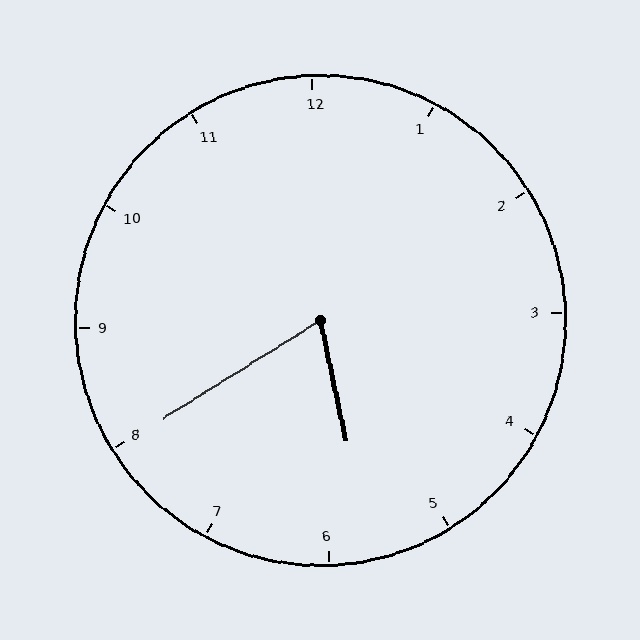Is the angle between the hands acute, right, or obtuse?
It is acute.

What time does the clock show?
5:40.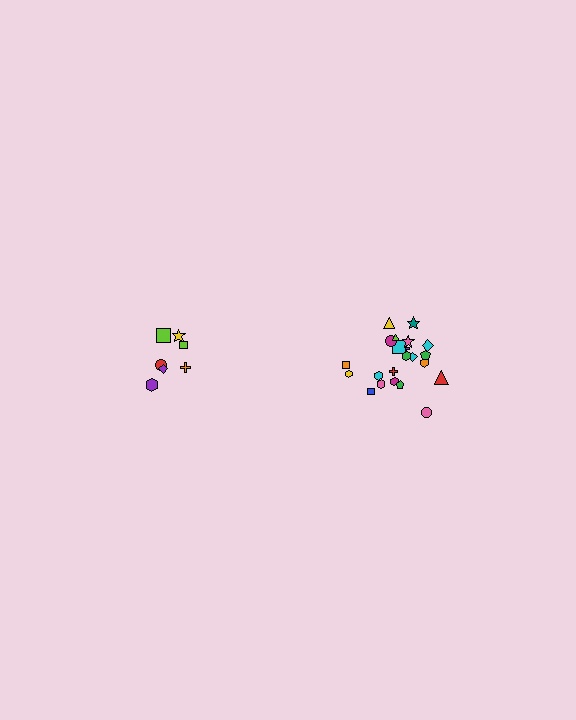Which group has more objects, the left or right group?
The right group.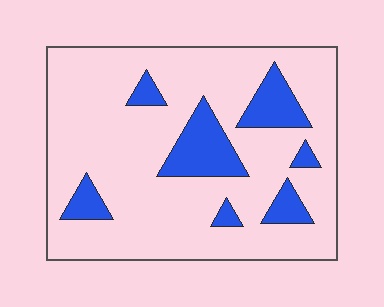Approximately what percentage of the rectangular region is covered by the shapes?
Approximately 20%.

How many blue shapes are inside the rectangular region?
7.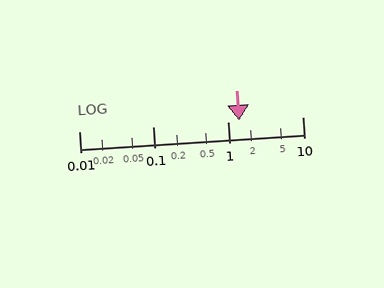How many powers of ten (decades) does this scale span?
The scale spans 3 decades, from 0.01 to 10.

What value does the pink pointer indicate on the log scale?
The pointer indicates approximately 1.4.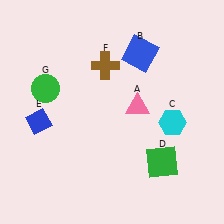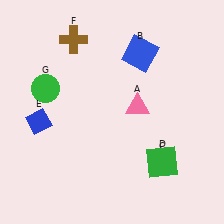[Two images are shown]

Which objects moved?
The objects that moved are: the cyan hexagon (C), the brown cross (F).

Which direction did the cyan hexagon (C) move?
The cyan hexagon (C) moved down.